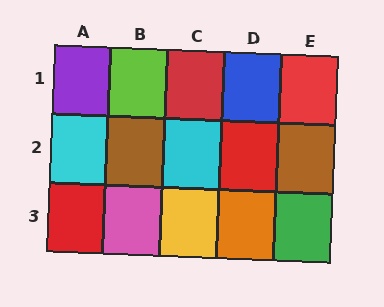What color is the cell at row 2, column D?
Red.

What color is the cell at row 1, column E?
Red.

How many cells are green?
1 cell is green.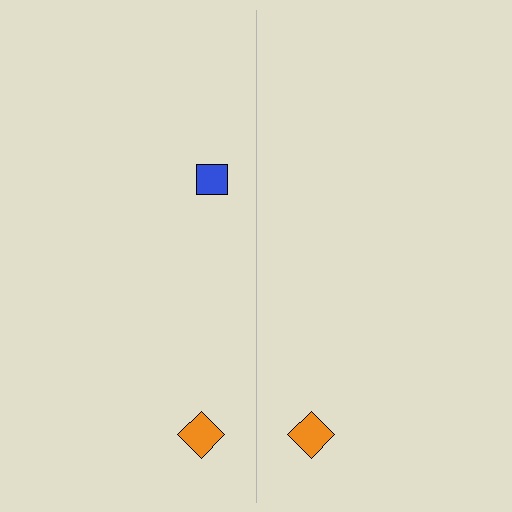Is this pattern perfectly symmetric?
No, the pattern is not perfectly symmetric. A blue square is missing from the right side.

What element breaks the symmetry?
A blue square is missing from the right side.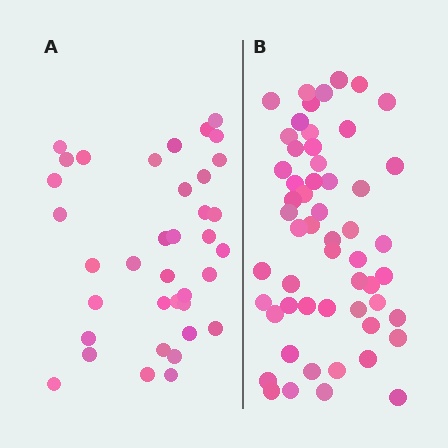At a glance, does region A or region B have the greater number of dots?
Region B (the right region) has more dots.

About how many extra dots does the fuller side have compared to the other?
Region B has approximately 20 more dots than region A.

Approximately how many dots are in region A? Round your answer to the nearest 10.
About 40 dots. (The exact count is 37, which rounds to 40.)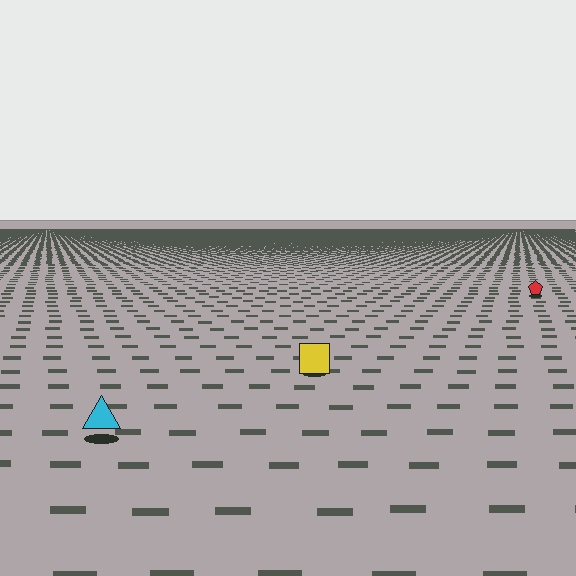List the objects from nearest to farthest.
From nearest to farthest: the cyan triangle, the yellow square, the red pentagon.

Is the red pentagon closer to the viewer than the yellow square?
No. The yellow square is closer — you can tell from the texture gradient: the ground texture is coarser near it.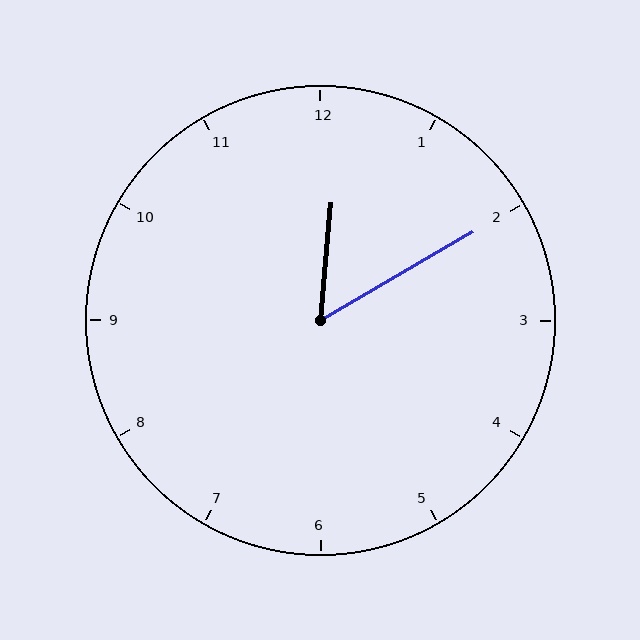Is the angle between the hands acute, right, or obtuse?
It is acute.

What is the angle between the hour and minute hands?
Approximately 55 degrees.